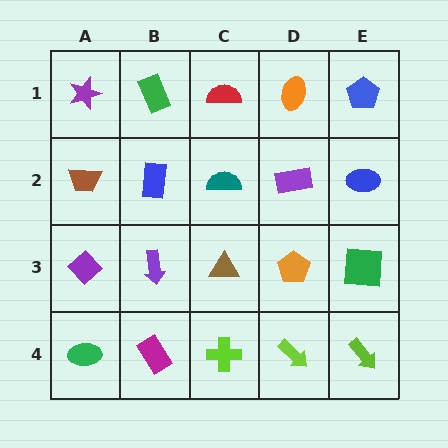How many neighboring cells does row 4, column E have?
2.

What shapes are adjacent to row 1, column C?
A teal semicircle (row 2, column C), a green rectangle (row 1, column B), an orange ellipse (row 1, column D).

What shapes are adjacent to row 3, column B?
A blue rectangle (row 2, column B), a magenta rectangle (row 4, column B), a purple diamond (row 3, column A), a brown triangle (row 3, column C).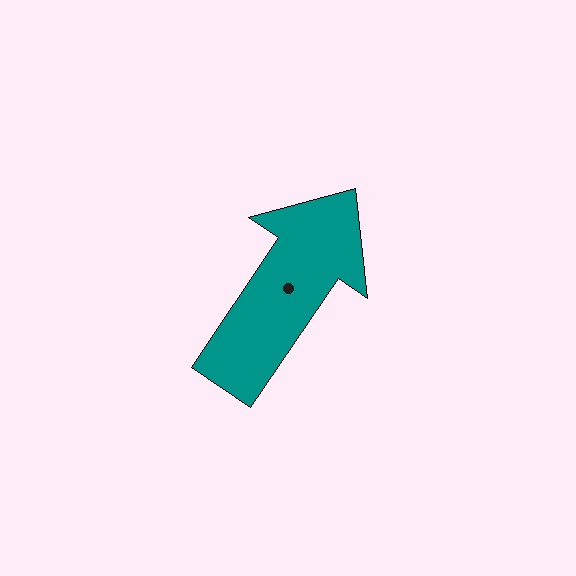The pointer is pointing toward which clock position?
Roughly 1 o'clock.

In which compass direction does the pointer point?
Northeast.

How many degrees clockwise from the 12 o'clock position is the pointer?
Approximately 34 degrees.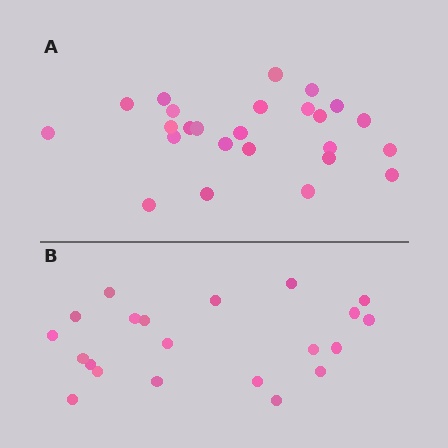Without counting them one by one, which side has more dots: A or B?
Region A (the top region) has more dots.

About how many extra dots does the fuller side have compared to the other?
Region A has about 4 more dots than region B.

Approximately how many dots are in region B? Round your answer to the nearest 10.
About 20 dots. (The exact count is 21, which rounds to 20.)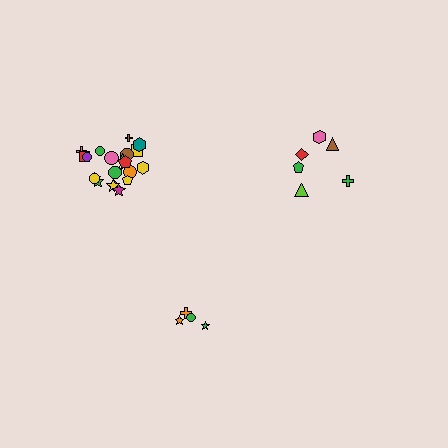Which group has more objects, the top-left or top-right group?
The top-left group.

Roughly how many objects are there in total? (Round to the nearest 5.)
Roughly 30 objects in total.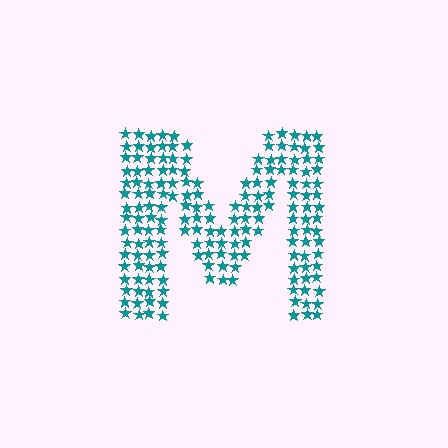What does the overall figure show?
The overall figure shows the letter M.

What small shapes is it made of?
It is made of small stars.